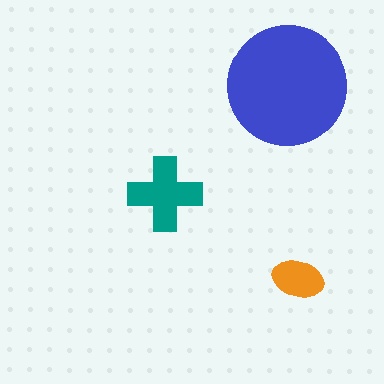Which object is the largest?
The blue circle.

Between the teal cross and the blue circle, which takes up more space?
The blue circle.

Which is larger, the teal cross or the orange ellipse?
The teal cross.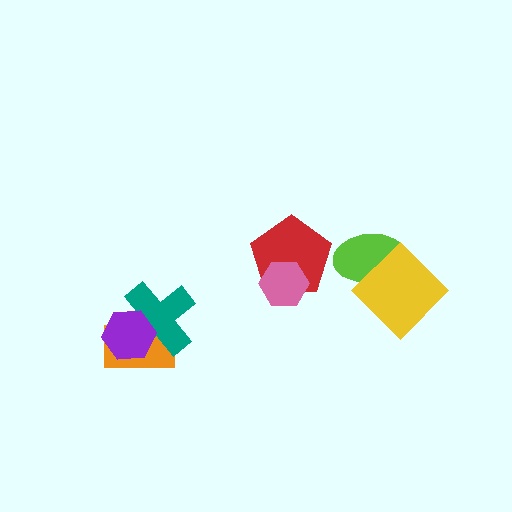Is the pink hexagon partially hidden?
No, no other shape covers it.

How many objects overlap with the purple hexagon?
2 objects overlap with the purple hexagon.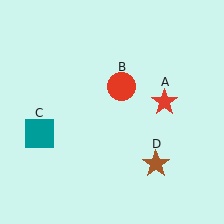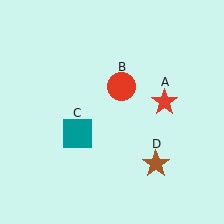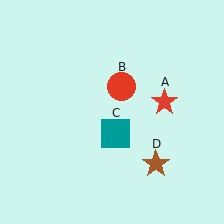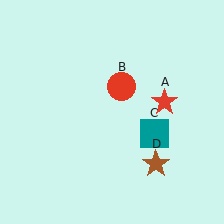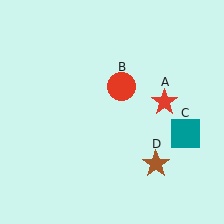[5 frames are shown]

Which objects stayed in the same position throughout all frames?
Red star (object A) and red circle (object B) and brown star (object D) remained stationary.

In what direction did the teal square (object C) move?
The teal square (object C) moved right.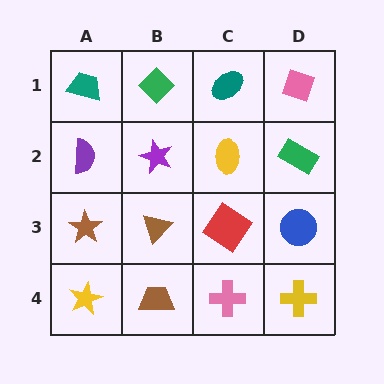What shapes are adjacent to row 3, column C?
A yellow ellipse (row 2, column C), a pink cross (row 4, column C), a brown triangle (row 3, column B), a blue circle (row 3, column D).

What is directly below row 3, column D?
A yellow cross.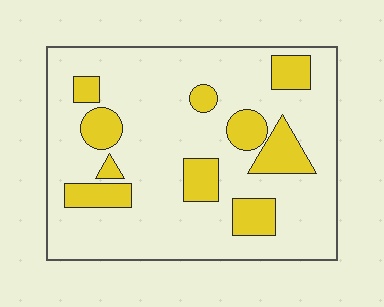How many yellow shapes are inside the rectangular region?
10.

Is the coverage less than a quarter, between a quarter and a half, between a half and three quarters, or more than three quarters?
Less than a quarter.